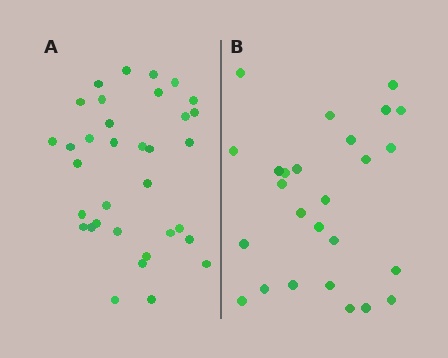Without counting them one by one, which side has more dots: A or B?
Region A (the left region) has more dots.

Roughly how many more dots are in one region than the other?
Region A has roughly 8 or so more dots than region B.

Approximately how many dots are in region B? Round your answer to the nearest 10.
About 30 dots. (The exact count is 26, which rounds to 30.)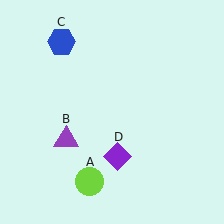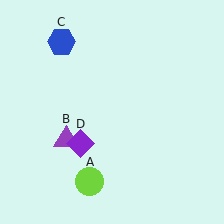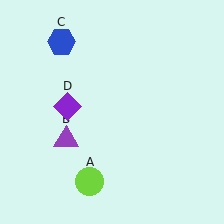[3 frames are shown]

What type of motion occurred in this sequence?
The purple diamond (object D) rotated clockwise around the center of the scene.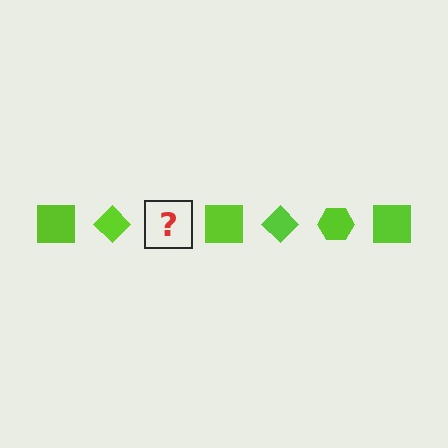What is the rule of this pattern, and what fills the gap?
The rule is that the pattern cycles through square, diamond, hexagon shapes in lime. The gap should be filled with a lime hexagon.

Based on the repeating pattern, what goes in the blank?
The blank should be a lime hexagon.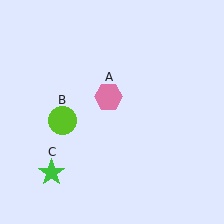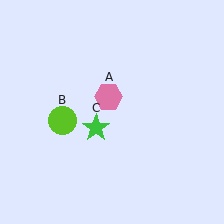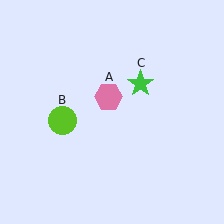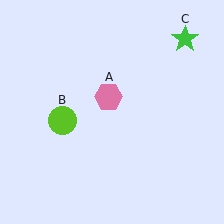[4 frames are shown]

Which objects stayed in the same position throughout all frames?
Pink hexagon (object A) and lime circle (object B) remained stationary.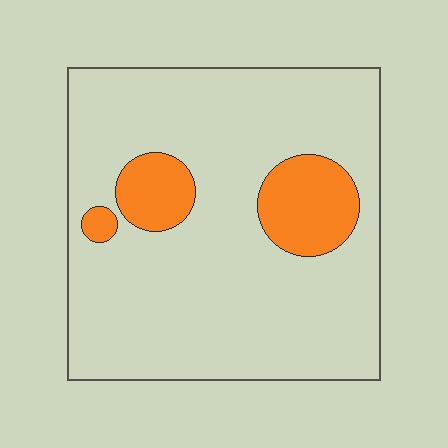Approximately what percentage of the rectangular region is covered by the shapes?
Approximately 15%.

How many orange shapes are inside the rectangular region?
3.